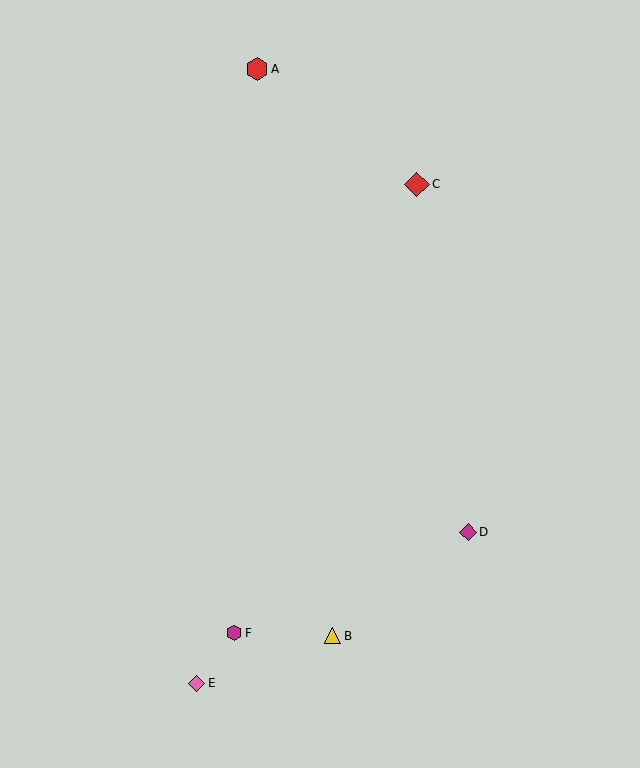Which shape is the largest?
The red diamond (labeled C) is the largest.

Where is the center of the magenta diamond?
The center of the magenta diamond is at (468, 532).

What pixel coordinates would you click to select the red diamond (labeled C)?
Click at (417, 184) to select the red diamond C.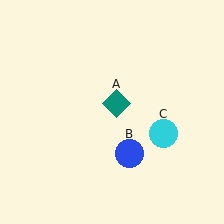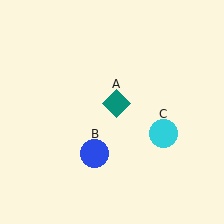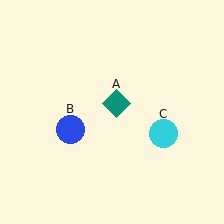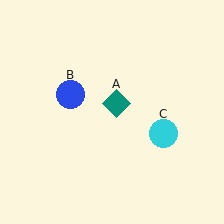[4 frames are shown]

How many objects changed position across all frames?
1 object changed position: blue circle (object B).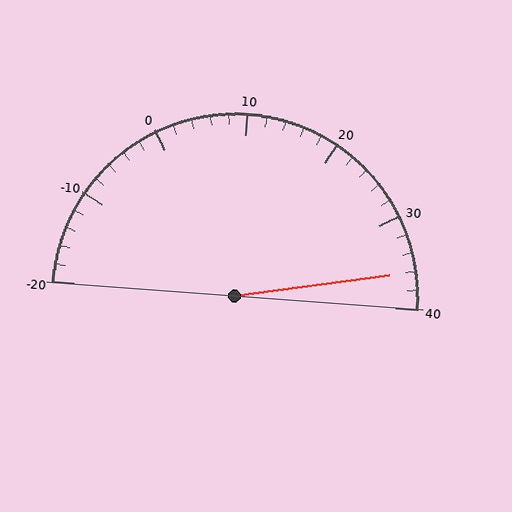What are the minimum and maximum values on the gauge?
The gauge ranges from -20 to 40.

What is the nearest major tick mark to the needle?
The nearest major tick mark is 40.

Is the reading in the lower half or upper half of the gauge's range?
The reading is in the upper half of the range (-20 to 40).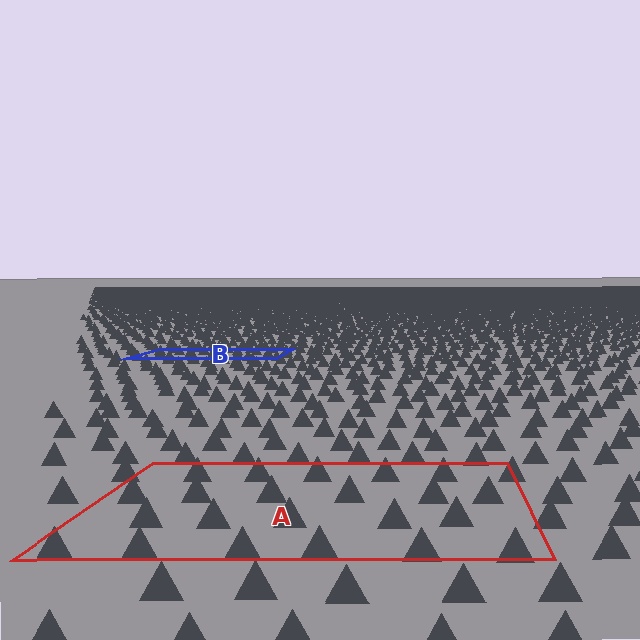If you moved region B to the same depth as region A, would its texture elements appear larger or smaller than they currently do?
They would appear larger. At a closer depth, the same texture elements are projected at a bigger on-screen size.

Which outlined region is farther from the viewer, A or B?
Region B is farther from the viewer — the texture elements inside it appear smaller and more densely packed.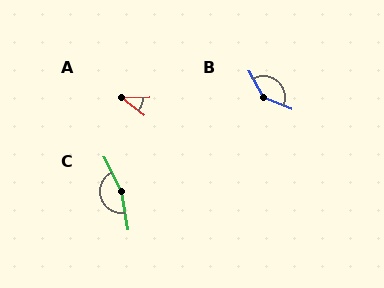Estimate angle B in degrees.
Approximately 142 degrees.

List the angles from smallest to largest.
A (40°), B (142°), C (162°).